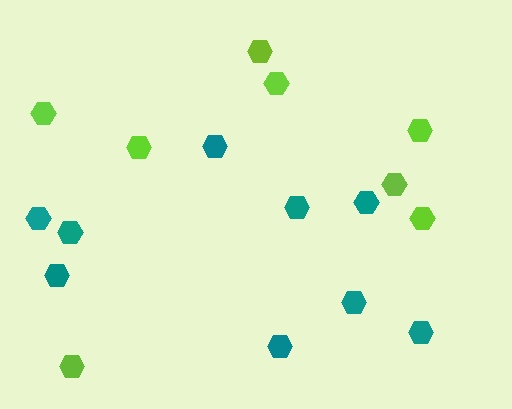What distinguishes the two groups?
There are 2 groups: one group of teal hexagons (9) and one group of lime hexagons (8).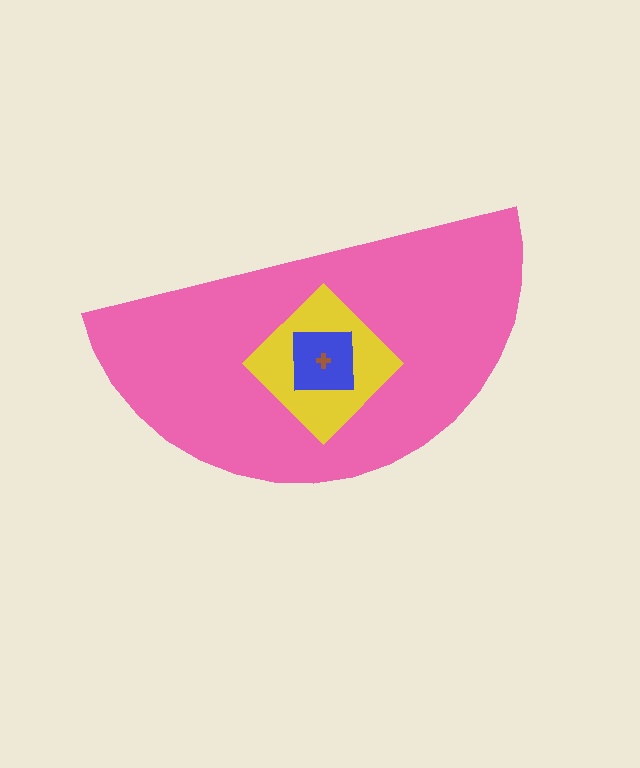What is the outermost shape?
The pink semicircle.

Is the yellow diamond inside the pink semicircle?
Yes.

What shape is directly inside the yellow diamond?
The blue square.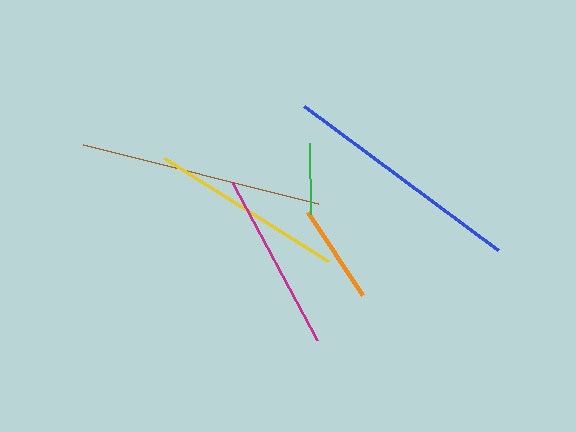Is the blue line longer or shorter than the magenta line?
The blue line is longer than the magenta line.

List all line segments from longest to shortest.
From longest to shortest: brown, blue, yellow, magenta, orange, green.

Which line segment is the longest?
The brown line is the longest at approximately 243 pixels.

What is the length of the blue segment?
The blue segment is approximately 242 pixels long.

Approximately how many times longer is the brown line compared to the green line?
The brown line is approximately 3.4 times the length of the green line.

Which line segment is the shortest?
The green line is the shortest at approximately 71 pixels.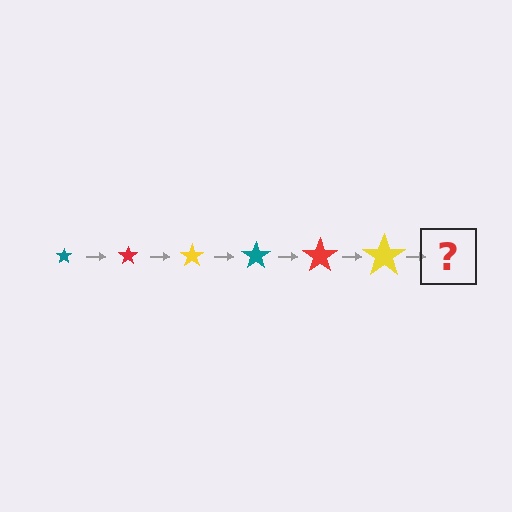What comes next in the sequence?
The next element should be a teal star, larger than the previous one.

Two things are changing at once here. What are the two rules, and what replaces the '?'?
The two rules are that the star grows larger each step and the color cycles through teal, red, and yellow. The '?' should be a teal star, larger than the previous one.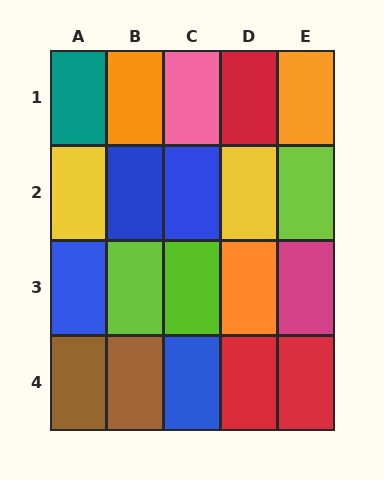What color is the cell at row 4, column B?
Brown.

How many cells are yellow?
2 cells are yellow.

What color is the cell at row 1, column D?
Red.